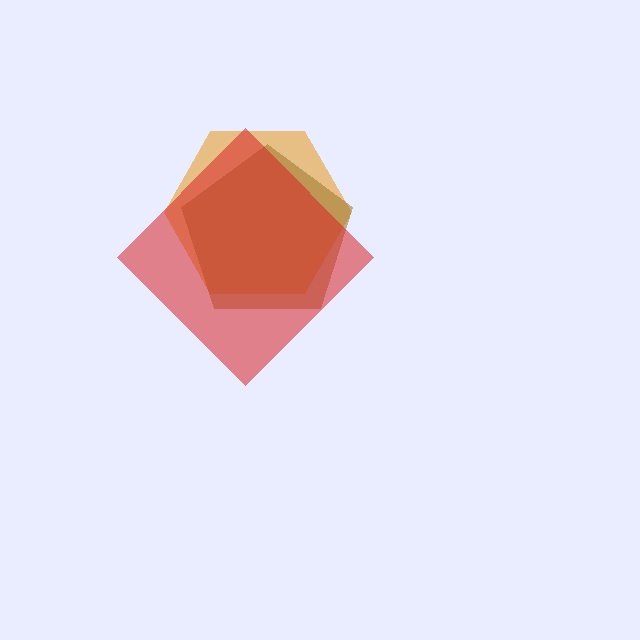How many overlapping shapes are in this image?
There are 3 overlapping shapes in the image.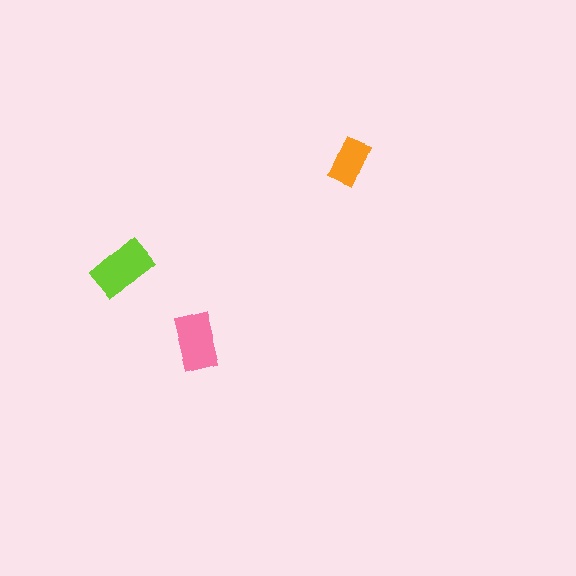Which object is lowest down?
The pink rectangle is bottommost.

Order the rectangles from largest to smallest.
the lime one, the pink one, the orange one.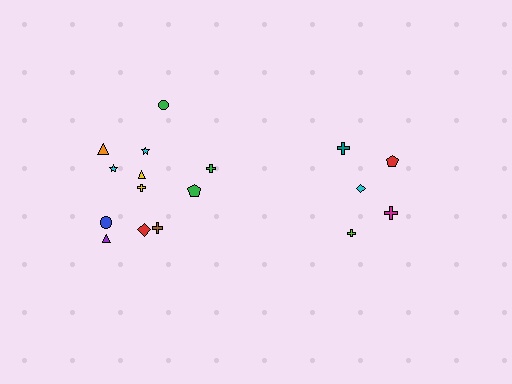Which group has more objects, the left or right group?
The left group.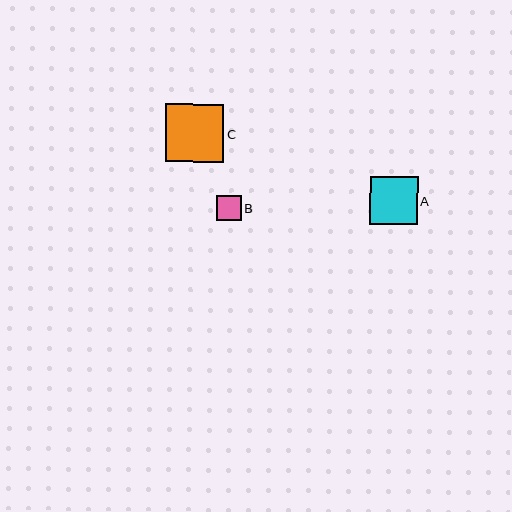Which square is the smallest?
Square B is the smallest with a size of approximately 25 pixels.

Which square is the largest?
Square C is the largest with a size of approximately 58 pixels.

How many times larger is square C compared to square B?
Square C is approximately 2.3 times the size of square B.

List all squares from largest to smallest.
From largest to smallest: C, A, B.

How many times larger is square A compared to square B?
Square A is approximately 1.9 times the size of square B.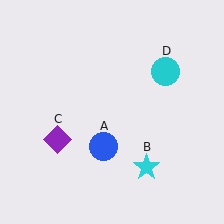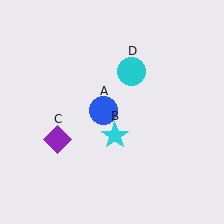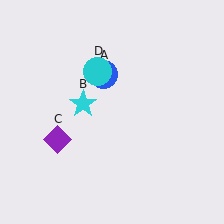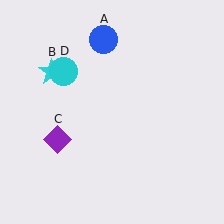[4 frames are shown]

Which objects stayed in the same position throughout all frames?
Purple diamond (object C) remained stationary.